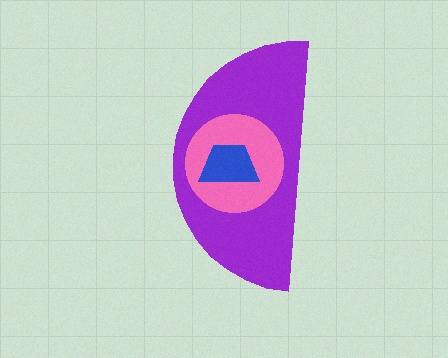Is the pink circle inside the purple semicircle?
Yes.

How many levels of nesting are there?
3.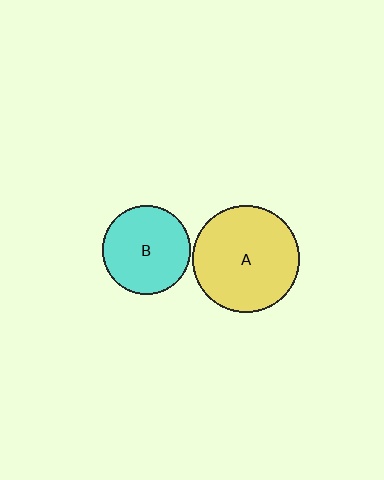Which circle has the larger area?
Circle A (yellow).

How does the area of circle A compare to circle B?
Approximately 1.5 times.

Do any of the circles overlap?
No, none of the circles overlap.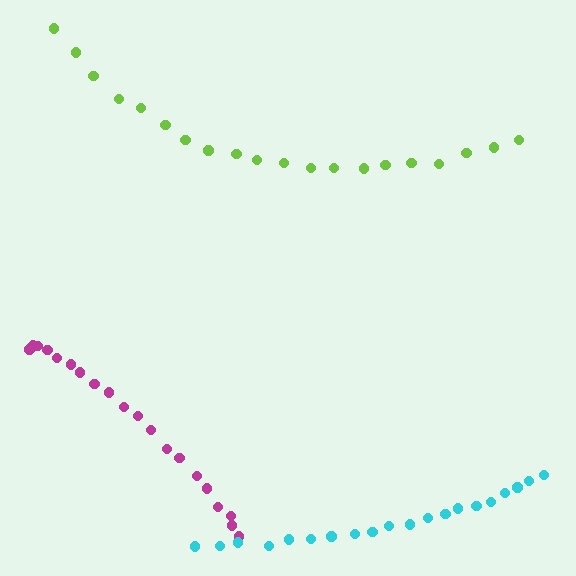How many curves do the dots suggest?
There are 3 distinct paths.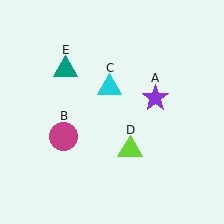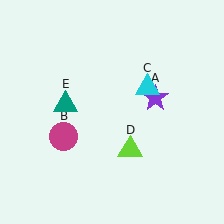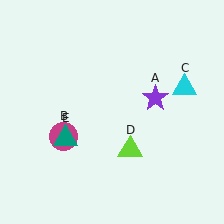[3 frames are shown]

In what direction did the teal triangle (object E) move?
The teal triangle (object E) moved down.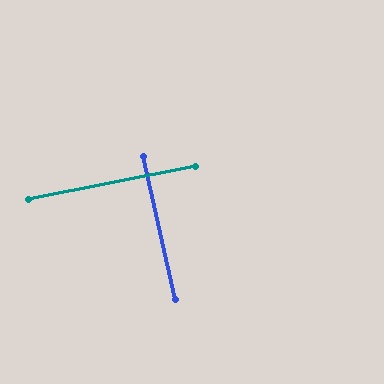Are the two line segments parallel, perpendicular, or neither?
Perpendicular — they meet at approximately 88°.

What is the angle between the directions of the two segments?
Approximately 88 degrees.